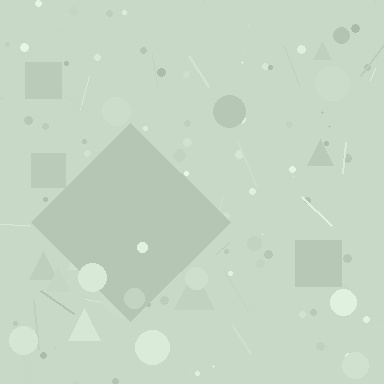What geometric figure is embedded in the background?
A diamond is embedded in the background.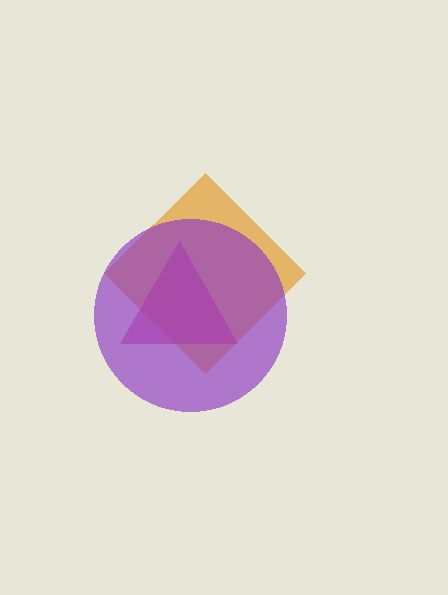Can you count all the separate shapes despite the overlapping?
Yes, there are 3 separate shapes.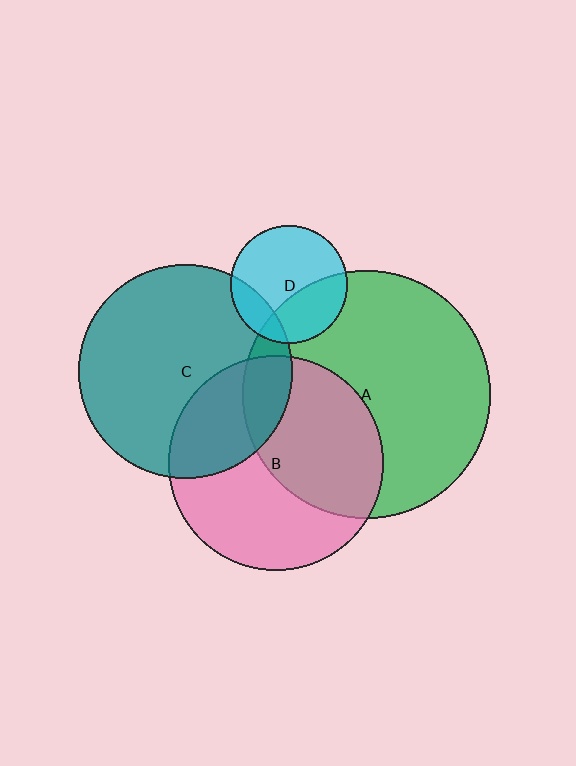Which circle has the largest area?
Circle A (green).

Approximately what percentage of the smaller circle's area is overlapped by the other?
Approximately 20%.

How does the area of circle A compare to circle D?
Approximately 4.5 times.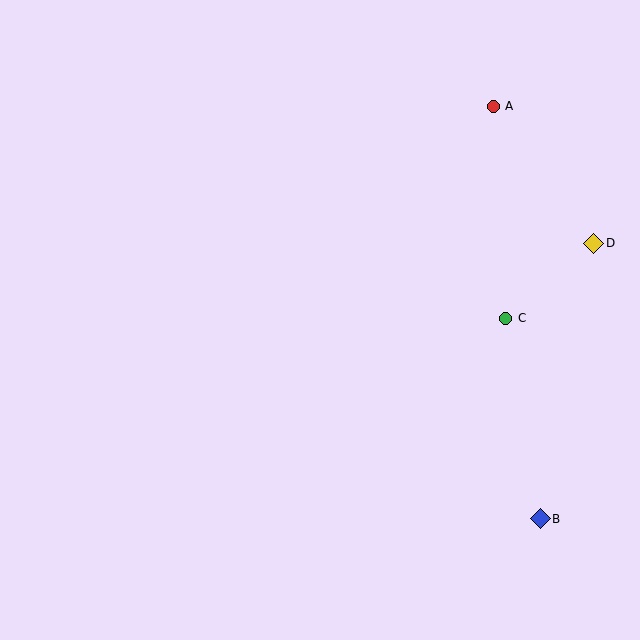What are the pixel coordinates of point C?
Point C is at (506, 318).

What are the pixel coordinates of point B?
Point B is at (540, 519).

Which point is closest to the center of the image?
Point C at (506, 318) is closest to the center.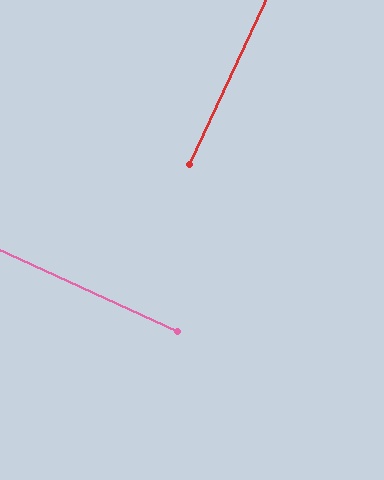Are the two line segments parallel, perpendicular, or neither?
Perpendicular — they meet at approximately 90°.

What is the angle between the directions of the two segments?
Approximately 90 degrees.